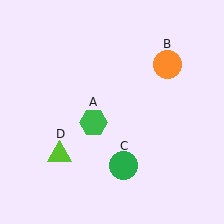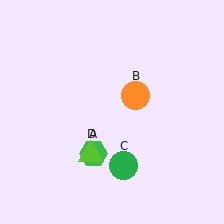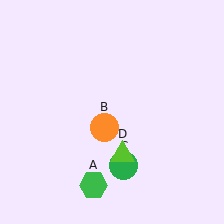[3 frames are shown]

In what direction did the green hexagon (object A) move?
The green hexagon (object A) moved down.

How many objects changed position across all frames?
3 objects changed position: green hexagon (object A), orange circle (object B), lime triangle (object D).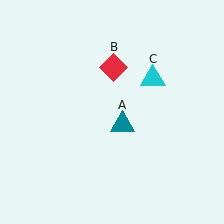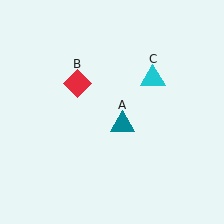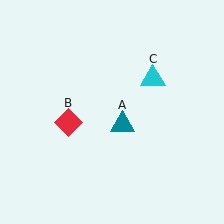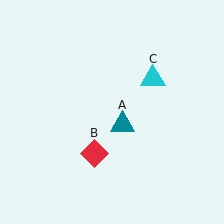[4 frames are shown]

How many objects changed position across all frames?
1 object changed position: red diamond (object B).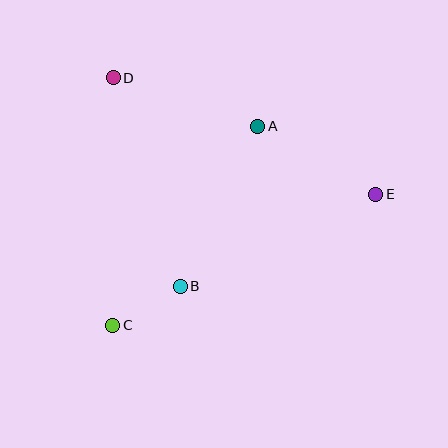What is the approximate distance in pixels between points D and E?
The distance between D and E is approximately 287 pixels.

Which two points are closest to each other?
Points B and C are closest to each other.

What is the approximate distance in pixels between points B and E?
The distance between B and E is approximately 216 pixels.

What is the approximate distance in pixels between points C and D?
The distance between C and D is approximately 247 pixels.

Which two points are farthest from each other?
Points C and E are farthest from each other.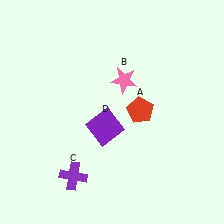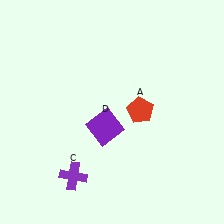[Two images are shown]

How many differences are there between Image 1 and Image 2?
There is 1 difference between the two images.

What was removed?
The pink star (B) was removed in Image 2.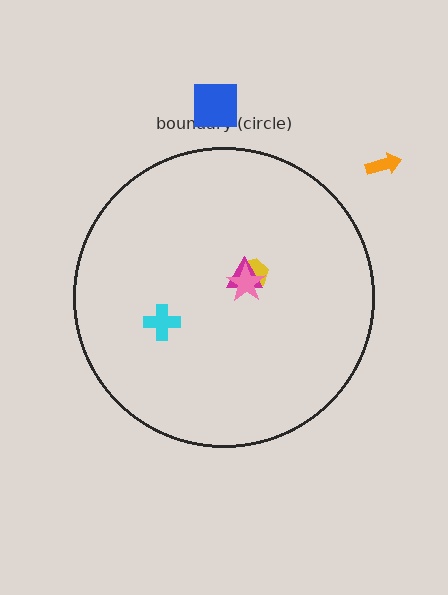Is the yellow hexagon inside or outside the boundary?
Inside.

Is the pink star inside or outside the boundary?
Inside.